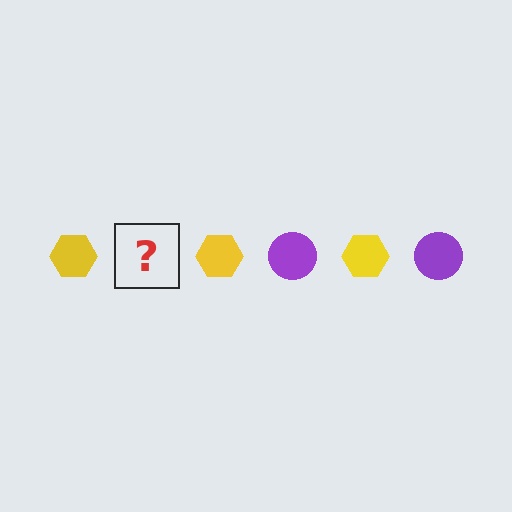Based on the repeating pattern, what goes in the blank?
The blank should be a purple circle.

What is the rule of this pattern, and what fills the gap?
The rule is that the pattern alternates between yellow hexagon and purple circle. The gap should be filled with a purple circle.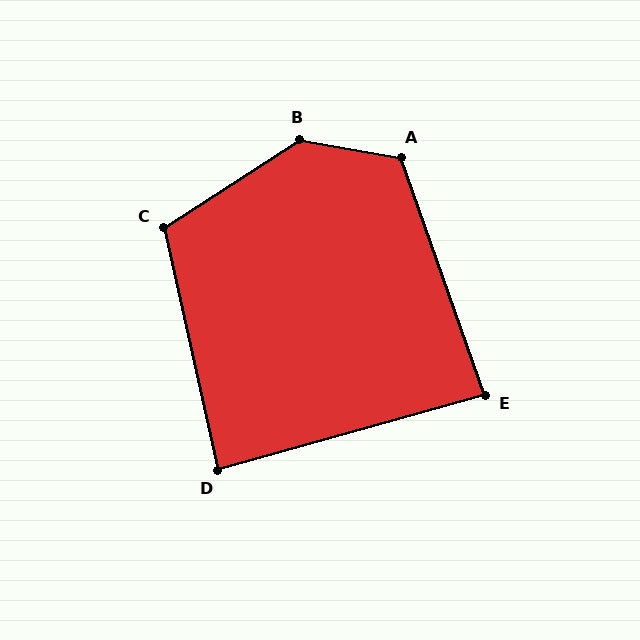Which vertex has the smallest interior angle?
E, at approximately 86 degrees.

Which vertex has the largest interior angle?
B, at approximately 137 degrees.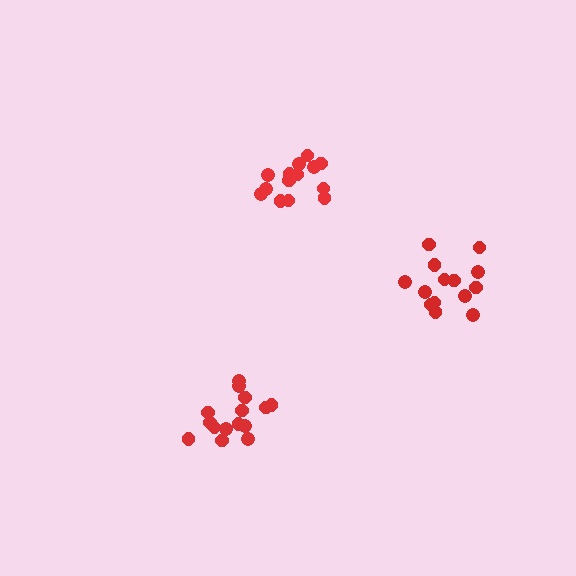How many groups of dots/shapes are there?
There are 3 groups.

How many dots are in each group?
Group 1: 15 dots, Group 2: 14 dots, Group 3: 14 dots (43 total).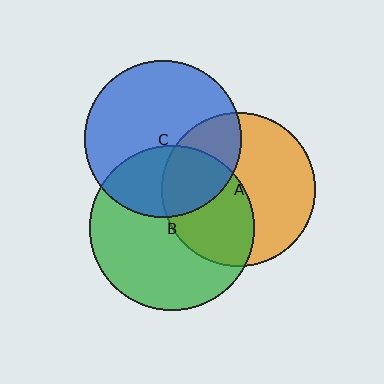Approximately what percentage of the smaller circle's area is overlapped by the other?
Approximately 35%.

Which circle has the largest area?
Circle B (green).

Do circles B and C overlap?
Yes.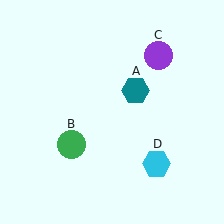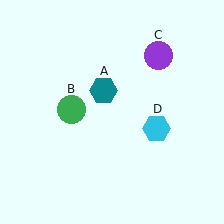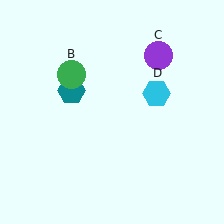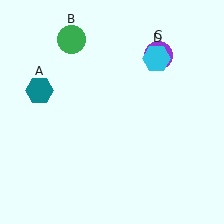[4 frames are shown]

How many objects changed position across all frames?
3 objects changed position: teal hexagon (object A), green circle (object B), cyan hexagon (object D).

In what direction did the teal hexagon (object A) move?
The teal hexagon (object A) moved left.